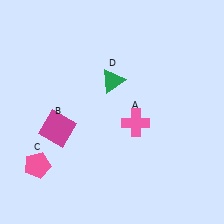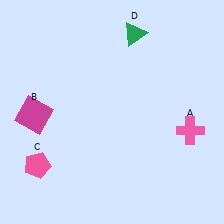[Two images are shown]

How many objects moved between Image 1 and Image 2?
3 objects moved between the two images.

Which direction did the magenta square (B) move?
The magenta square (B) moved left.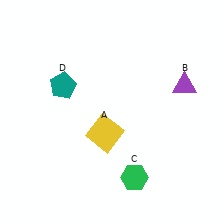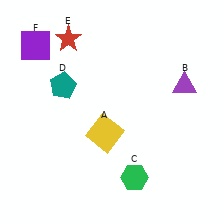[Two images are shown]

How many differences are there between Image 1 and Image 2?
There are 2 differences between the two images.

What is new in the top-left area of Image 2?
A red star (E) was added in the top-left area of Image 2.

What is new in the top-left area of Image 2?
A purple square (F) was added in the top-left area of Image 2.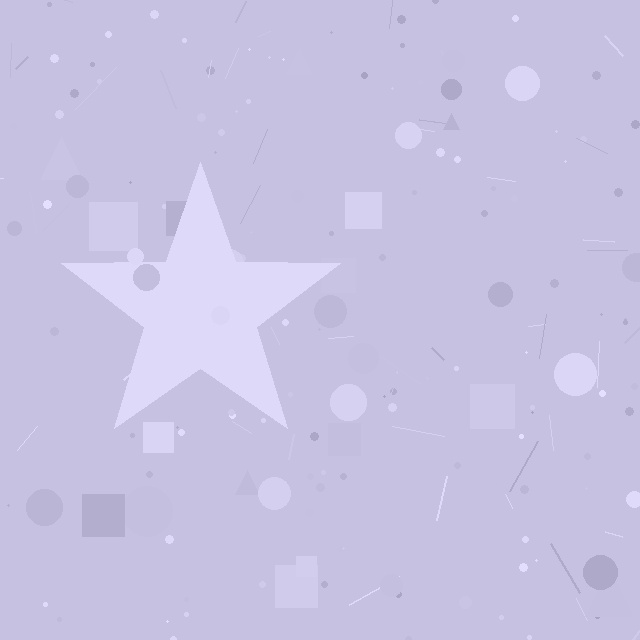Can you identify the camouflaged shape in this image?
The camouflaged shape is a star.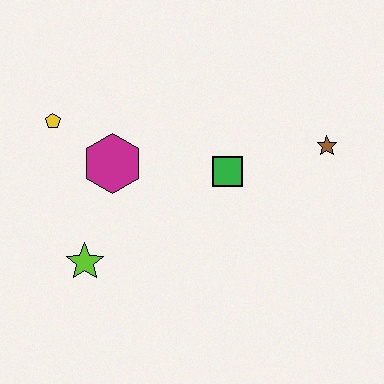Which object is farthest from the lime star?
The brown star is farthest from the lime star.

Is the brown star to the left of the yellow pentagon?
No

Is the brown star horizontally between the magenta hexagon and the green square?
No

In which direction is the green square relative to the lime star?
The green square is to the right of the lime star.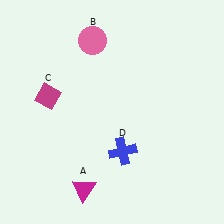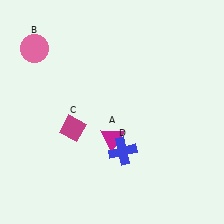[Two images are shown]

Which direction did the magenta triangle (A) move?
The magenta triangle (A) moved up.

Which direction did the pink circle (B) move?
The pink circle (B) moved left.